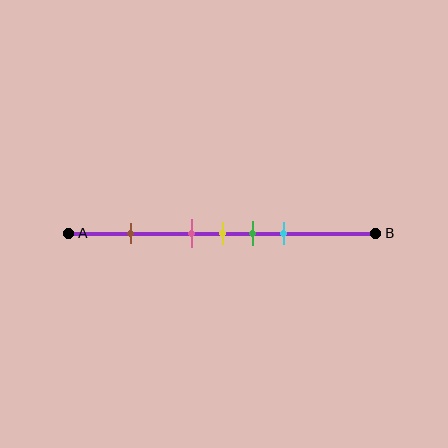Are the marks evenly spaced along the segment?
No, the marks are not evenly spaced.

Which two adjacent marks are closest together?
The pink and yellow marks are the closest adjacent pair.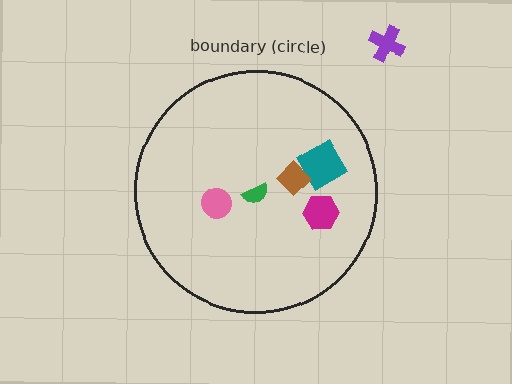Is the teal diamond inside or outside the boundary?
Inside.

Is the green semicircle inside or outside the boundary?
Inside.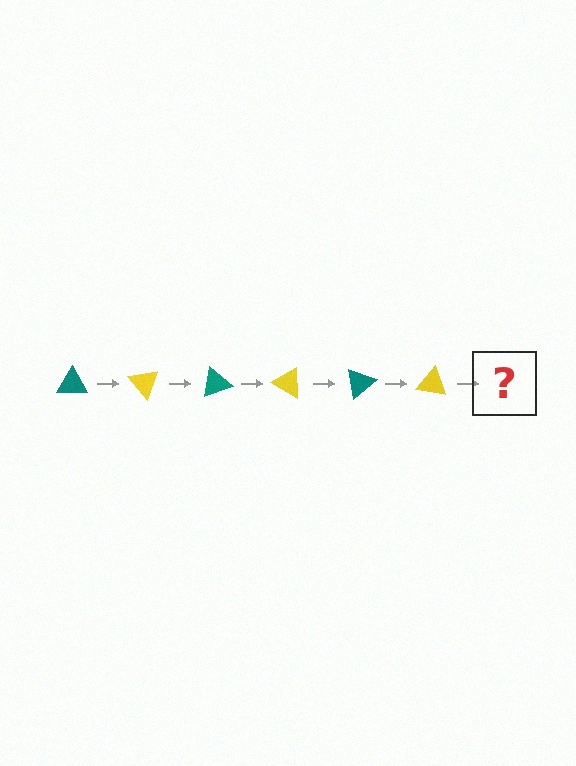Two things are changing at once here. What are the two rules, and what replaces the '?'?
The two rules are that it rotates 50 degrees each step and the color cycles through teal and yellow. The '?' should be a teal triangle, rotated 300 degrees from the start.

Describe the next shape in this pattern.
It should be a teal triangle, rotated 300 degrees from the start.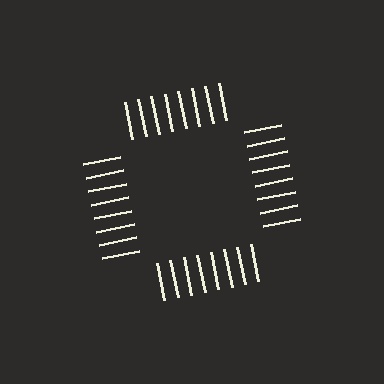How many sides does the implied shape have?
4 sides — the line-ends trace a square.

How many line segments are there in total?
32 — 8 along each of the 4 edges.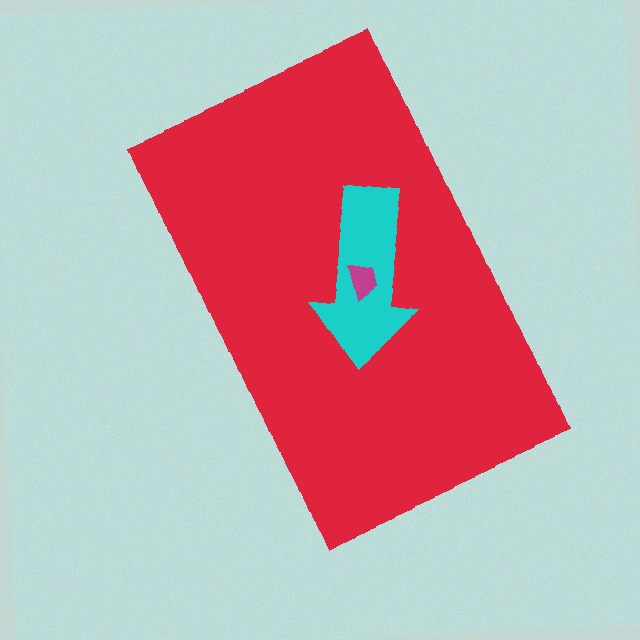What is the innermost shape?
The magenta trapezoid.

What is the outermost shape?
The red rectangle.